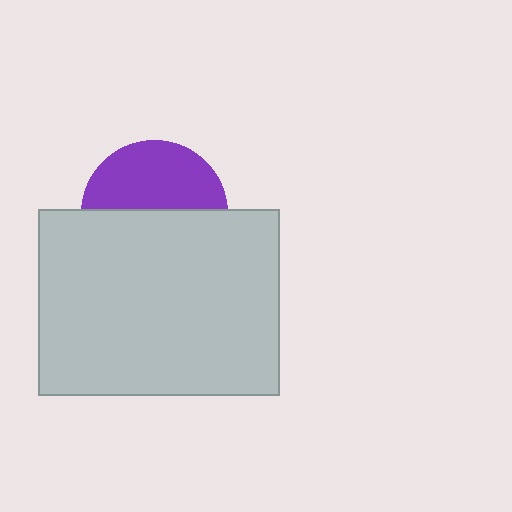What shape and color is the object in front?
The object in front is a light gray rectangle.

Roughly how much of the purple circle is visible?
About half of it is visible (roughly 47%).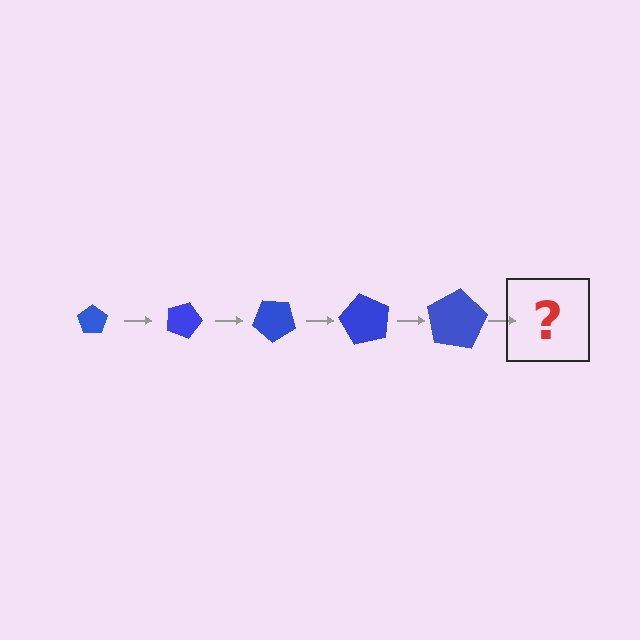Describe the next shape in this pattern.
It should be a pentagon, larger than the previous one and rotated 100 degrees from the start.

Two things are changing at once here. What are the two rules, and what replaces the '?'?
The two rules are that the pentagon grows larger each step and it rotates 20 degrees each step. The '?' should be a pentagon, larger than the previous one and rotated 100 degrees from the start.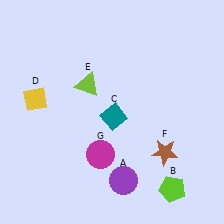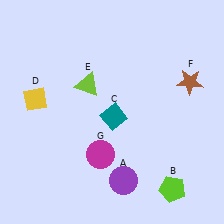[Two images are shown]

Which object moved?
The brown star (F) moved up.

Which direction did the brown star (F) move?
The brown star (F) moved up.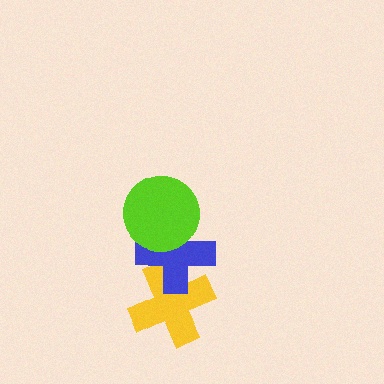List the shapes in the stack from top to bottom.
From top to bottom: the lime circle, the blue cross, the yellow cross.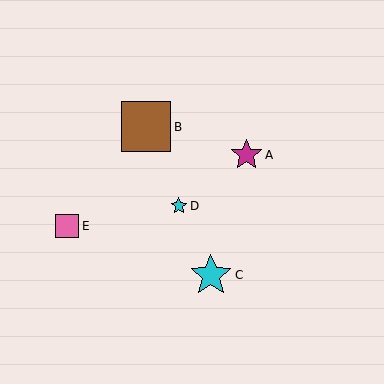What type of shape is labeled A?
Shape A is a magenta star.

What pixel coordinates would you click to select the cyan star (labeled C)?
Click at (211, 275) to select the cyan star C.